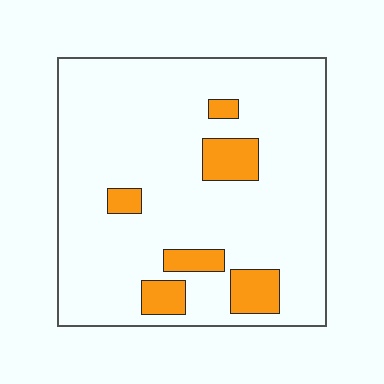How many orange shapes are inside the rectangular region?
6.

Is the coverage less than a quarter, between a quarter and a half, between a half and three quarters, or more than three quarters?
Less than a quarter.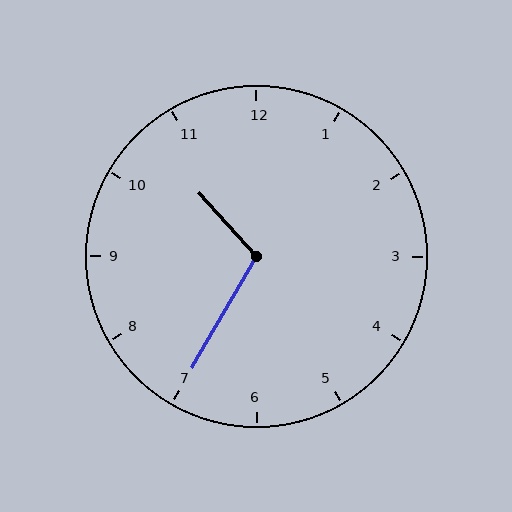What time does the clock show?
10:35.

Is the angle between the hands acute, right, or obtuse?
It is obtuse.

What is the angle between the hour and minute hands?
Approximately 108 degrees.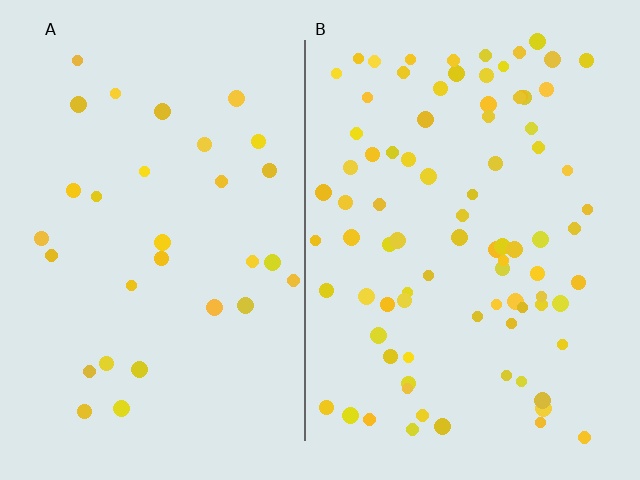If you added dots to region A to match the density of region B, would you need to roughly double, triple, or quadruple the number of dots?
Approximately triple.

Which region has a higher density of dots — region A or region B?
B (the right).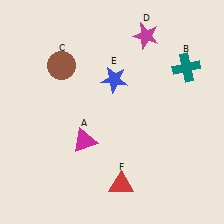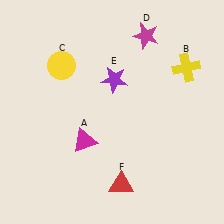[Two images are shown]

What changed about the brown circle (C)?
In Image 1, C is brown. In Image 2, it changed to yellow.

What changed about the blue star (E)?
In Image 1, E is blue. In Image 2, it changed to purple.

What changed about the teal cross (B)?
In Image 1, B is teal. In Image 2, it changed to yellow.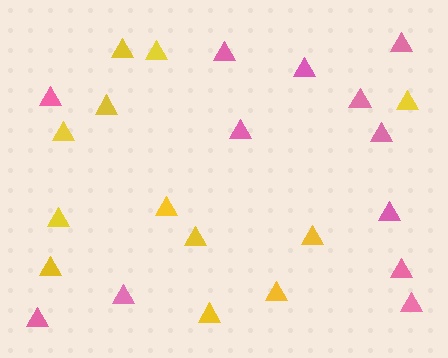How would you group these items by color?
There are 2 groups: one group of yellow triangles (12) and one group of pink triangles (12).